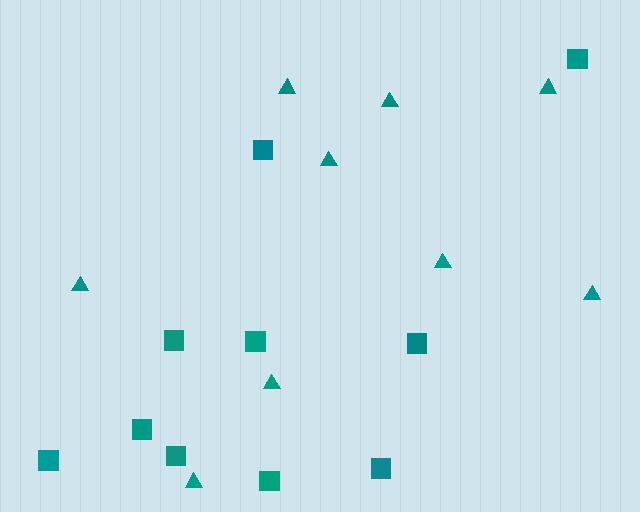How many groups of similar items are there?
There are 2 groups: one group of triangles (9) and one group of squares (10).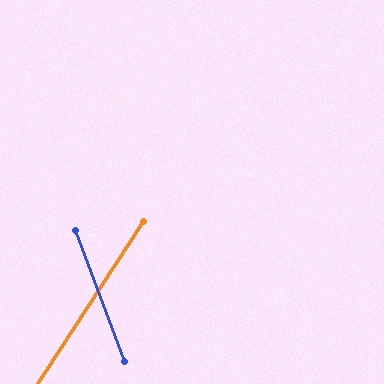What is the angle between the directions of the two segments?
Approximately 54 degrees.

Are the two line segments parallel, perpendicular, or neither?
Neither parallel nor perpendicular — they differ by about 54°.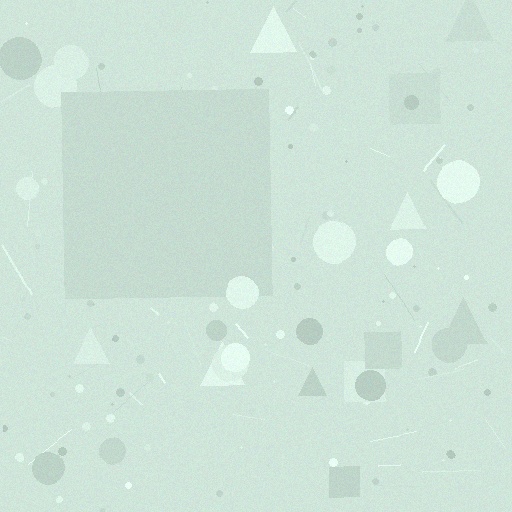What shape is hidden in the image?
A square is hidden in the image.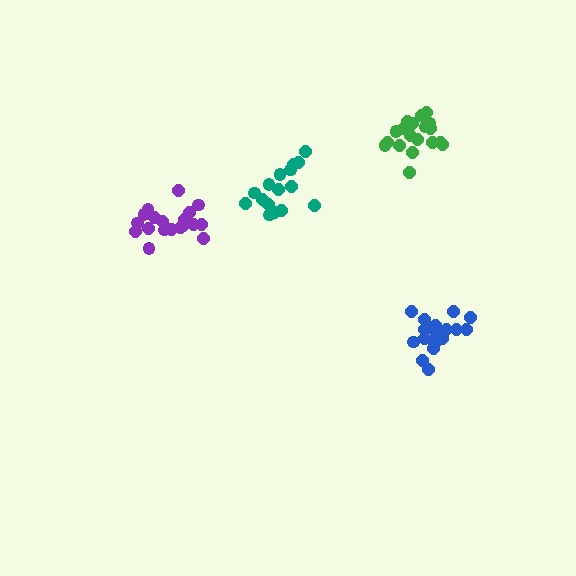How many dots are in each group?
Group 1: 21 dots, Group 2: 16 dots, Group 3: 20 dots, Group 4: 19 dots (76 total).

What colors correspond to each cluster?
The clusters are colored: blue, teal, green, purple.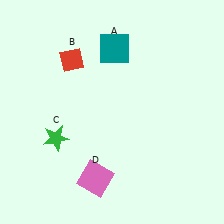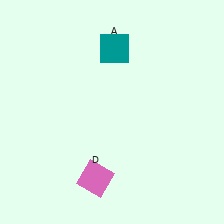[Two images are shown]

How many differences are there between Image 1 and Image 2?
There are 2 differences between the two images.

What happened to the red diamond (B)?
The red diamond (B) was removed in Image 2. It was in the top-left area of Image 1.